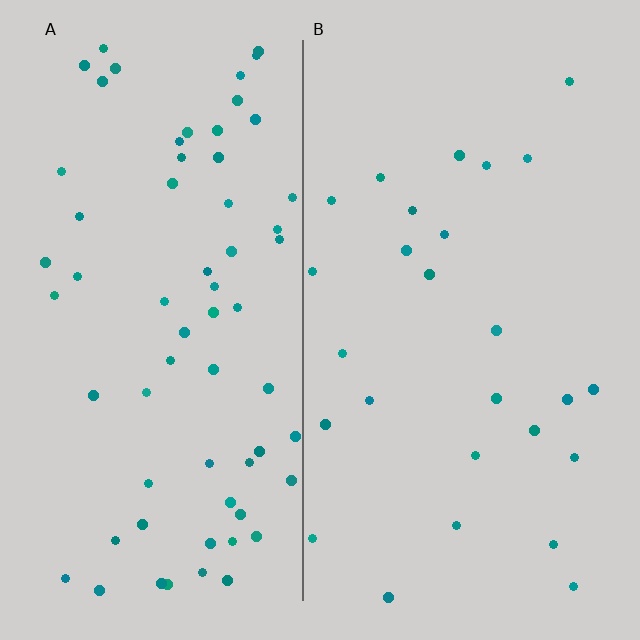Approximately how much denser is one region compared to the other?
Approximately 2.4× — region A over region B.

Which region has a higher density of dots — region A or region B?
A (the left).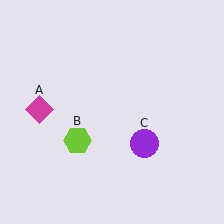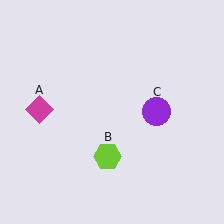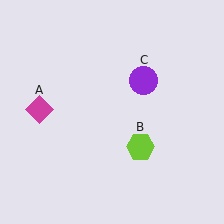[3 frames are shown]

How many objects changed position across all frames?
2 objects changed position: lime hexagon (object B), purple circle (object C).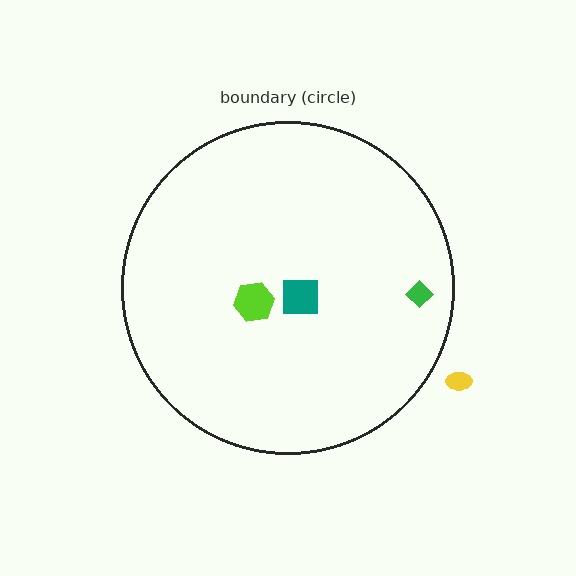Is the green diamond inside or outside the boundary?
Inside.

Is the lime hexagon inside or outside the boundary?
Inside.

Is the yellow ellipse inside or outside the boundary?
Outside.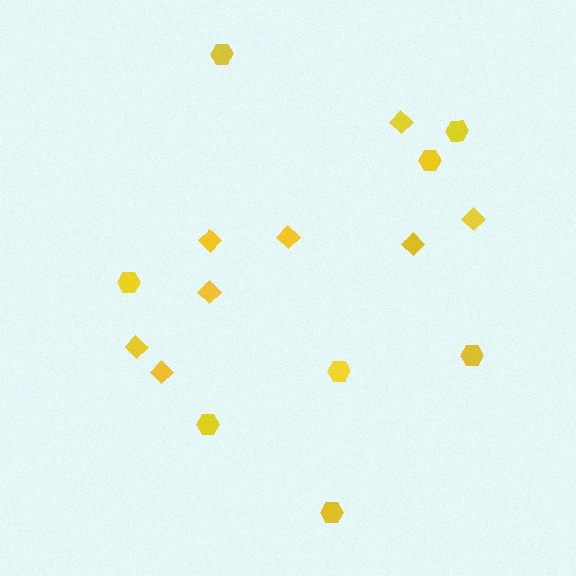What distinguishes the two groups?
There are 2 groups: one group of diamonds (8) and one group of hexagons (8).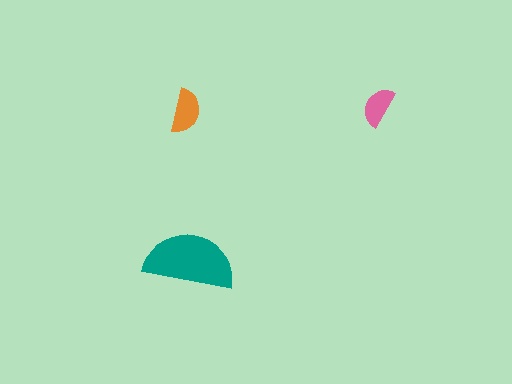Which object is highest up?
The pink semicircle is topmost.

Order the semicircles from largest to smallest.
the teal one, the orange one, the pink one.